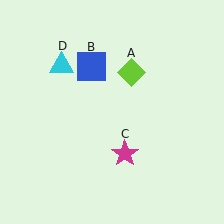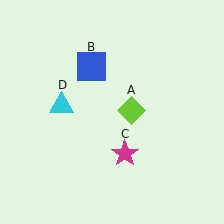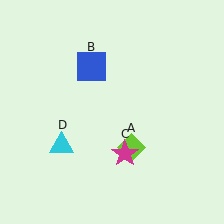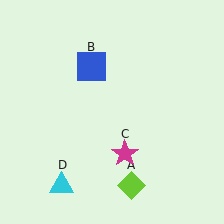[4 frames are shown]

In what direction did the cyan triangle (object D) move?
The cyan triangle (object D) moved down.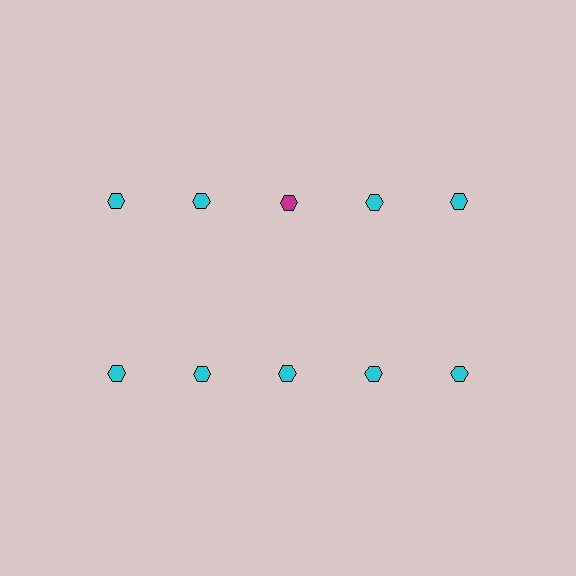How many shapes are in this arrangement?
There are 10 shapes arranged in a grid pattern.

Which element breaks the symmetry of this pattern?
The magenta hexagon in the top row, center column breaks the symmetry. All other shapes are cyan hexagons.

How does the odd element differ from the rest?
It has a different color: magenta instead of cyan.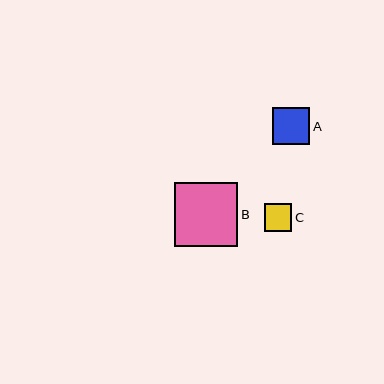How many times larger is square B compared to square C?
Square B is approximately 2.3 times the size of square C.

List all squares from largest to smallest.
From largest to smallest: B, A, C.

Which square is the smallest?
Square C is the smallest with a size of approximately 28 pixels.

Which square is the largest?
Square B is the largest with a size of approximately 64 pixels.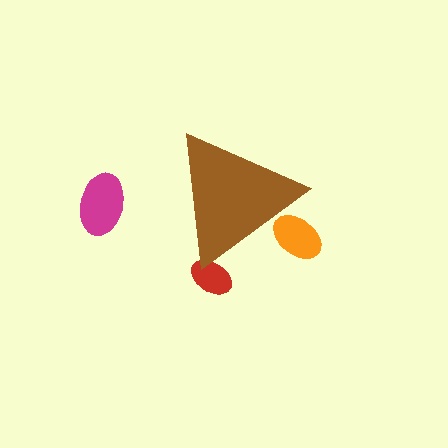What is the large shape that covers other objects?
A brown triangle.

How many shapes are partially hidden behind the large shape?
2 shapes are partially hidden.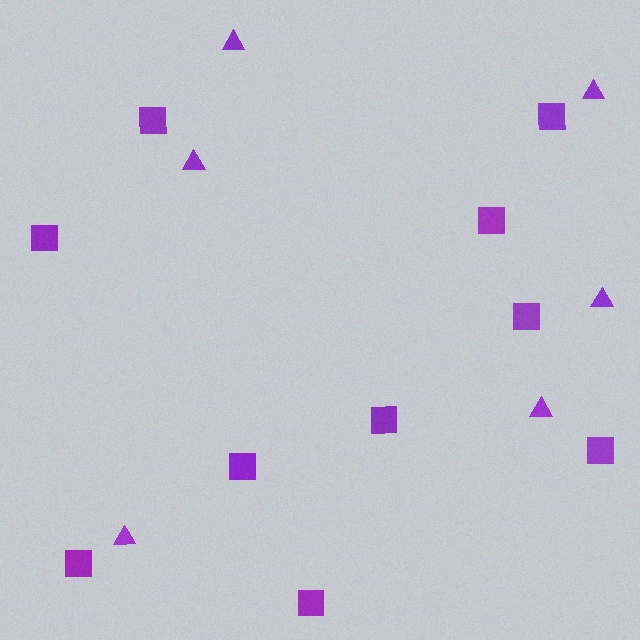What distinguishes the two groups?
There are 2 groups: one group of triangles (6) and one group of squares (10).